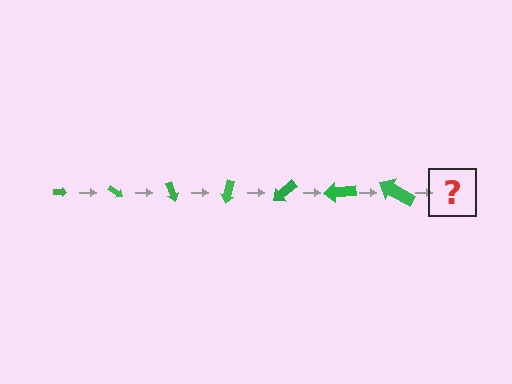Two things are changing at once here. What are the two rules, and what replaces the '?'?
The two rules are that the arrow grows larger each step and it rotates 35 degrees each step. The '?' should be an arrow, larger than the previous one and rotated 245 degrees from the start.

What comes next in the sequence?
The next element should be an arrow, larger than the previous one and rotated 245 degrees from the start.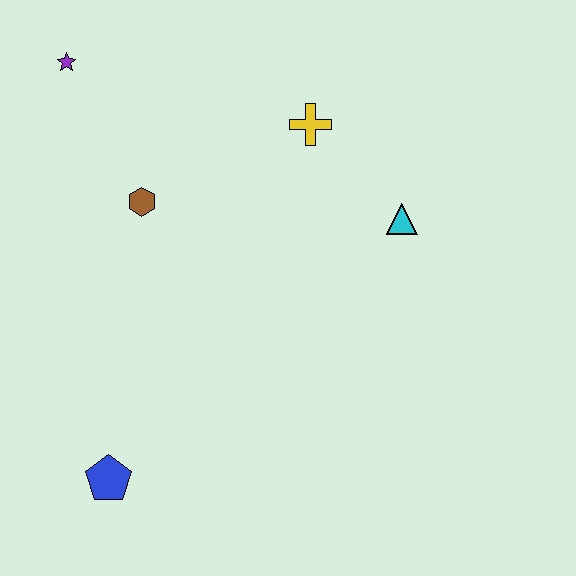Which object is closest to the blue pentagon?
The brown hexagon is closest to the blue pentagon.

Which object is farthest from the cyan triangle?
The blue pentagon is farthest from the cyan triangle.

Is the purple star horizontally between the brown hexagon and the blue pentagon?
No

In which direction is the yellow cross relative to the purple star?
The yellow cross is to the right of the purple star.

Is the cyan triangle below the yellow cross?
Yes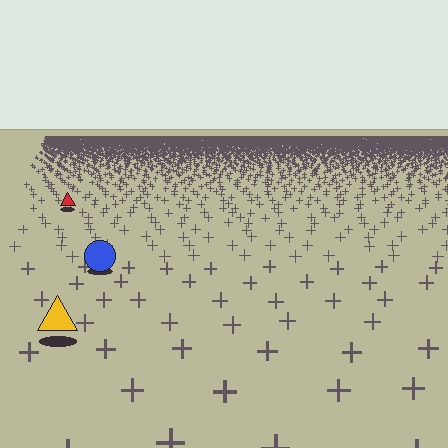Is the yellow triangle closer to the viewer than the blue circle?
Yes. The yellow triangle is closer — you can tell from the texture gradient: the ground texture is coarser near it.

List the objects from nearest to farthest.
From nearest to farthest: the yellow triangle, the blue circle, the red triangle.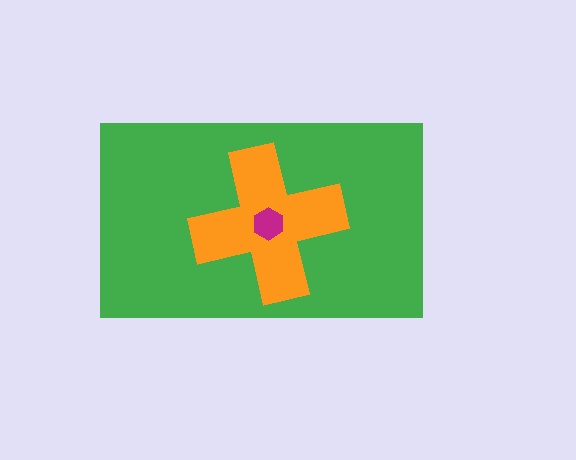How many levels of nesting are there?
3.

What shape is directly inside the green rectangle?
The orange cross.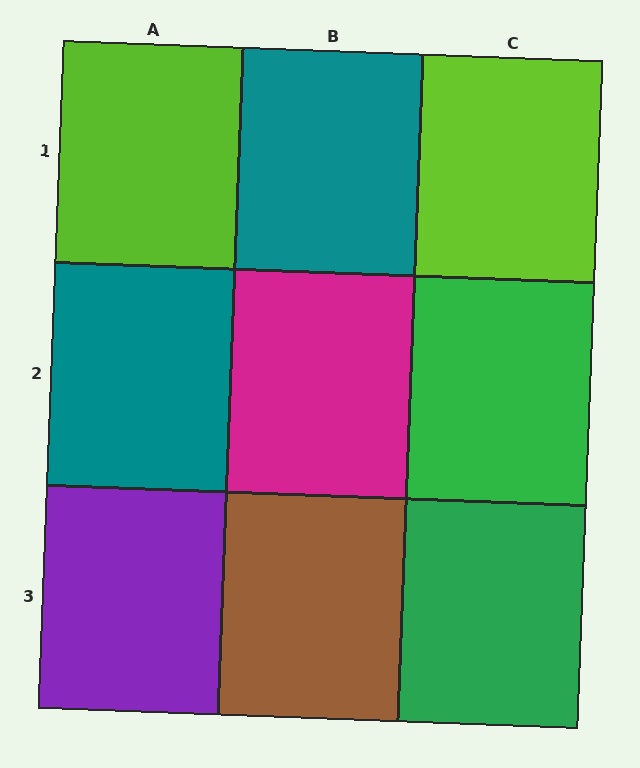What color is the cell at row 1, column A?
Lime.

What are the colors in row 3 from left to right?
Purple, brown, green.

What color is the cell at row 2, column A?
Teal.